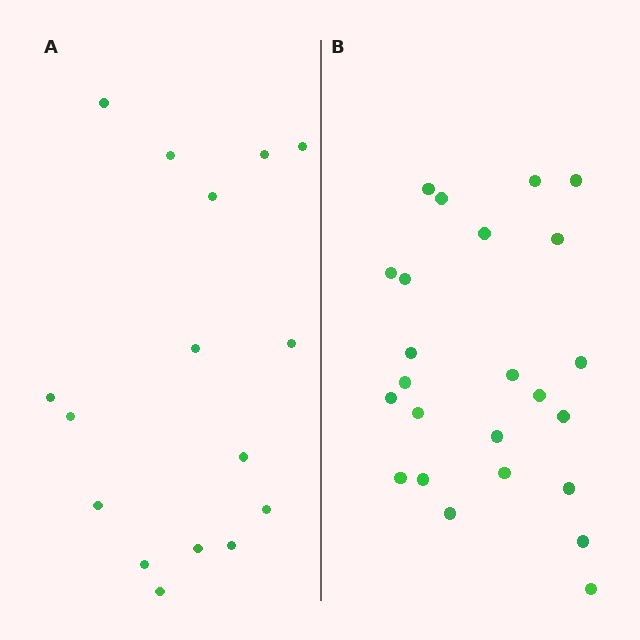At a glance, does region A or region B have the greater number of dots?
Region B (the right region) has more dots.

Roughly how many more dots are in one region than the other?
Region B has roughly 8 or so more dots than region A.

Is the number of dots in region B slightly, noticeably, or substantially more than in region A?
Region B has substantially more. The ratio is roughly 1.5 to 1.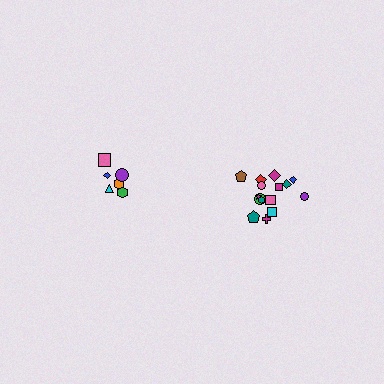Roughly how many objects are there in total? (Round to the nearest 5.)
Roughly 20 objects in total.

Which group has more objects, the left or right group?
The right group.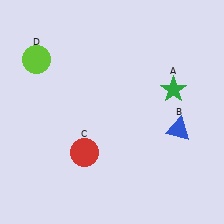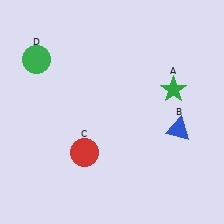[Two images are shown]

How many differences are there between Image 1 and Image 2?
There is 1 difference between the two images.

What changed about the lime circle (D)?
In Image 1, D is lime. In Image 2, it changed to green.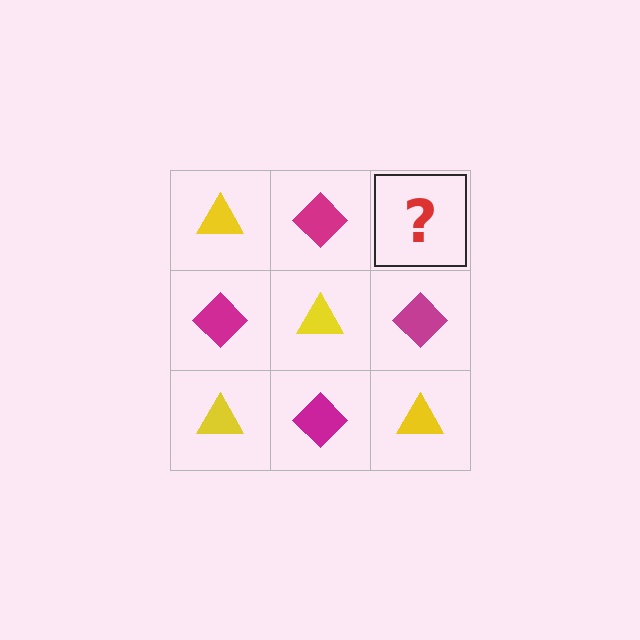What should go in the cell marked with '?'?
The missing cell should contain a yellow triangle.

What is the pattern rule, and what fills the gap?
The rule is that it alternates yellow triangle and magenta diamond in a checkerboard pattern. The gap should be filled with a yellow triangle.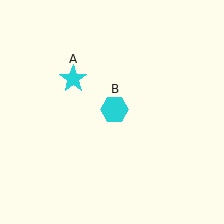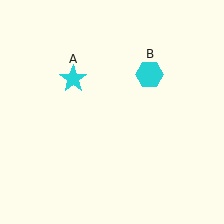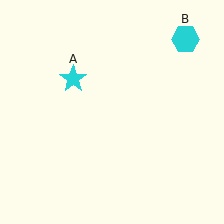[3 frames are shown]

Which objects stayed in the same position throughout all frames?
Cyan star (object A) remained stationary.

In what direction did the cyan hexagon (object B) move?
The cyan hexagon (object B) moved up and to the right.